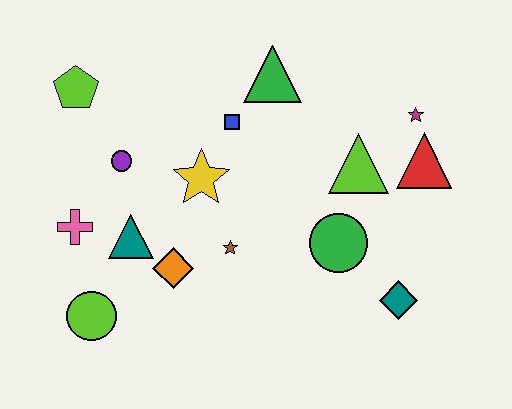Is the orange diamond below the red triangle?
Yes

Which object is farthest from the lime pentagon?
The teal diamond is farthest from the lime pentagon.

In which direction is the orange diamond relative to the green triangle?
The orange diamond is below the green triangle.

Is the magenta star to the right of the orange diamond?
Yes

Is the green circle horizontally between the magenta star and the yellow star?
Yes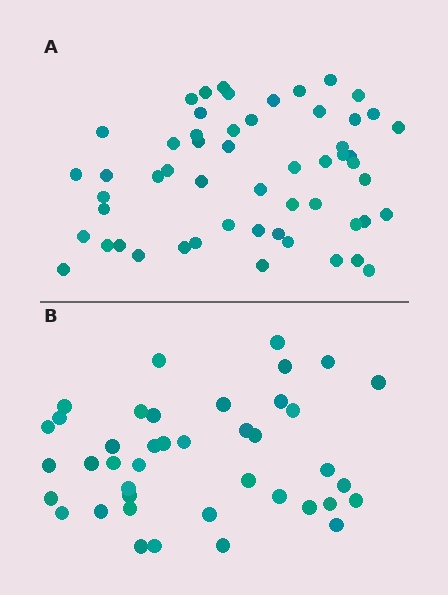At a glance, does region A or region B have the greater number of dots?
Region A (the top region) has more dots.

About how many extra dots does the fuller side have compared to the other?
Region A has approximately 15 more dots than region B.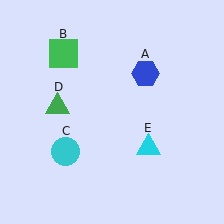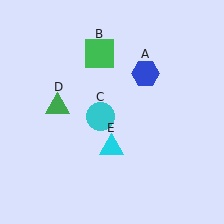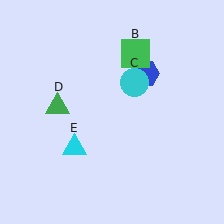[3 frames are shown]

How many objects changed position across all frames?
3 objects changed position: green square (object B), cyan circle (object C), cyan triangle (object E).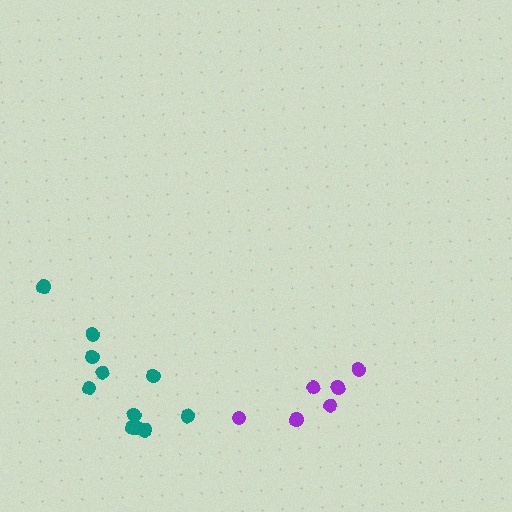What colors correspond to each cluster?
The clusters are colored: purple, teal.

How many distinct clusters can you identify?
There are 2 distinct clusters.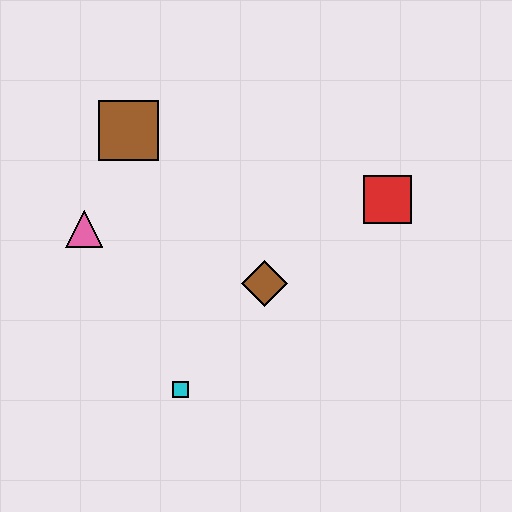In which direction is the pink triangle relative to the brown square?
The pink triangle is below the brown square.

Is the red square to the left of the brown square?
No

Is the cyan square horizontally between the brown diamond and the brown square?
Yes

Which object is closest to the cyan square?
The brown diamond is closest to the cyan square.